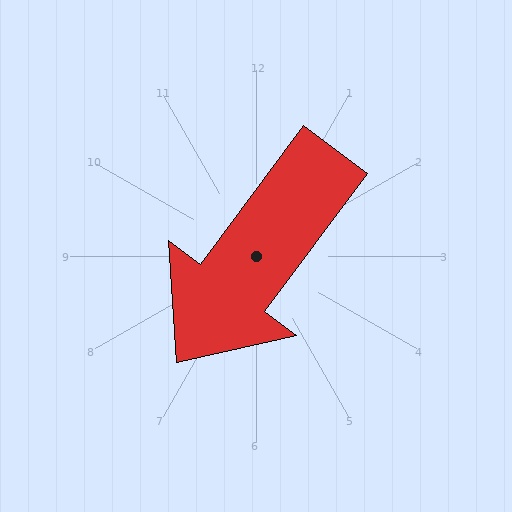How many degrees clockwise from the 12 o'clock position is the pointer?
Approximately 217 degrees.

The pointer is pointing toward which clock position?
Roughly 7 o'clock.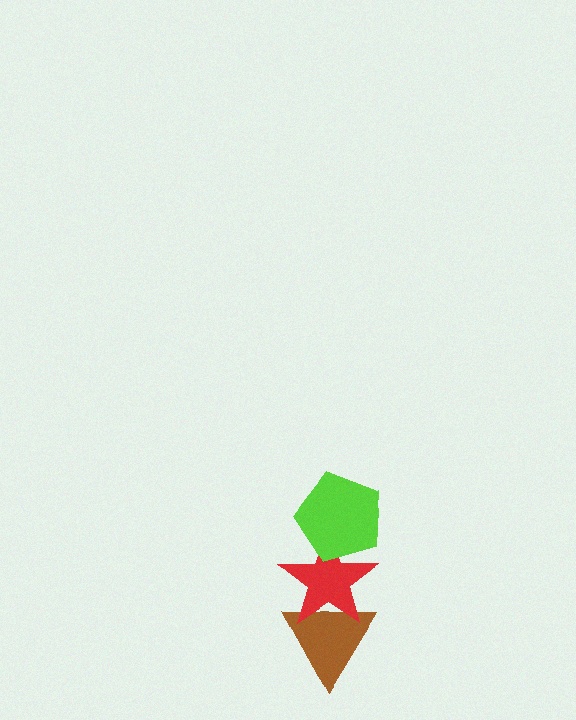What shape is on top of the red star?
The lime pentagon is on top of the red star.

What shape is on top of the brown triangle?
The red star is on top of the brown triangle.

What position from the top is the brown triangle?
The brown triangle is 3rd from the top.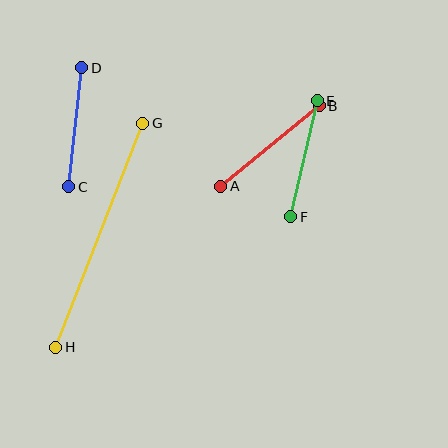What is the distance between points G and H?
The distance is approximately 241 pixels.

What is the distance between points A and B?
The distance is approximately 127 pixels.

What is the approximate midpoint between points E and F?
The midpoint is at approximately (304, 159) pixels.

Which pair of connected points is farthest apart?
Points G and H are farthest apart.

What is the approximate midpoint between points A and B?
The midpoint is at approximately (270, 146) pixels.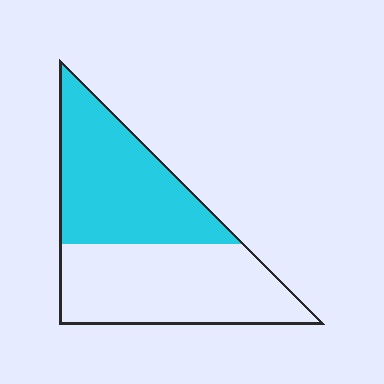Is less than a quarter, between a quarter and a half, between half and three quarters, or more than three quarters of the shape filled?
Between a quarter and a half.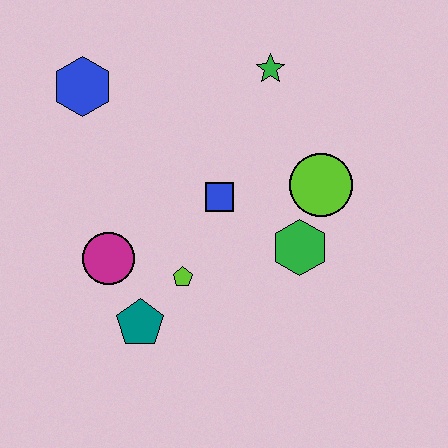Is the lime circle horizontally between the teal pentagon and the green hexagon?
No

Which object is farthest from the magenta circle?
The green star is farthest from the magenta circle.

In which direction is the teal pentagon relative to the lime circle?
The teal pentagon is to the left of the lime circle.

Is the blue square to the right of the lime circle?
No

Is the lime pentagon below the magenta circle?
Yes